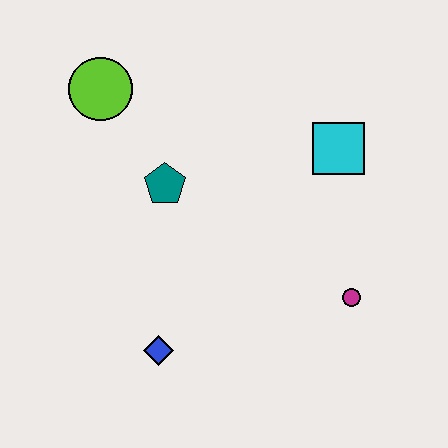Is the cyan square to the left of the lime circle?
No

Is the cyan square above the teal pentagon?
Yes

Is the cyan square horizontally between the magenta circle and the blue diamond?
Yes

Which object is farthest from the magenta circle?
The lime circle is farthest from the magenta circle.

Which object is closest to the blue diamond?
The teal pentagon is closest to the blue diamond.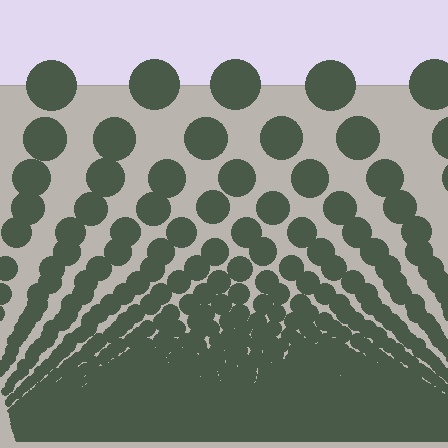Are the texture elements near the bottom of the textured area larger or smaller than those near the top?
Smaller. The gradient is inverted — elements near the bottom are smaller and denser.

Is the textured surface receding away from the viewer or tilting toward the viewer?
The surface appears to tilt toward the viewer. Texture elements get larger and sparser toward the top.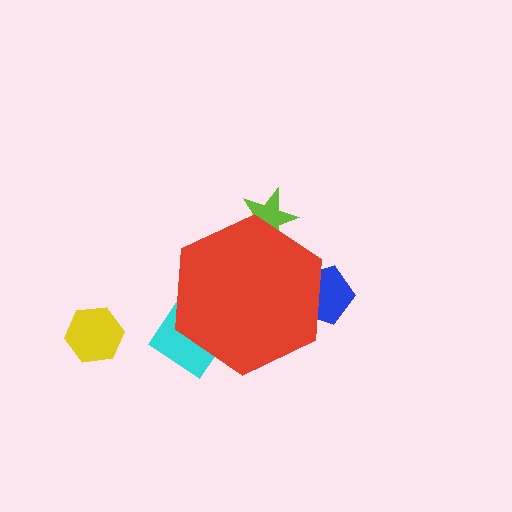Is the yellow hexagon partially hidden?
No, the yellow hexagon is fully visible.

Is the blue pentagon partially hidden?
Yes, the blue pentagon is partially hidden behind the red hexagon.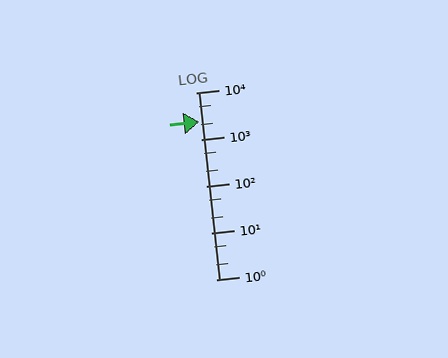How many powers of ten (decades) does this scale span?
The scale spans 4 decades, from 1 to 10000.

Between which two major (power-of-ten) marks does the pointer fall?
The pointer is between 1000 and 10000.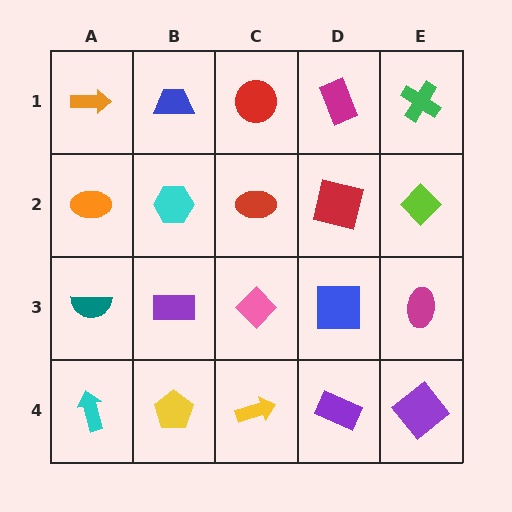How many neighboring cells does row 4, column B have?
3.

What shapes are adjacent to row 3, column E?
A lime diamond (row 2, column E), a purple diamond (row 4, column E), a blue square (row 3, column D).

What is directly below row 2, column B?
A purple rectangle.